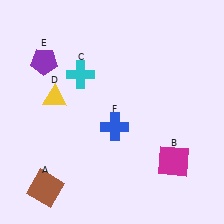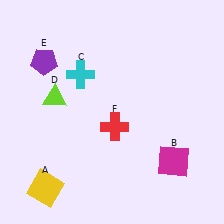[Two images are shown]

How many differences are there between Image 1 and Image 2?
There are 3 differences between the two images.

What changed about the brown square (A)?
In Image 1, A is brown. In Image 2, it changed to yellow.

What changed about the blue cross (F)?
In Image 1, F is blue. In Image 2, it changed to red.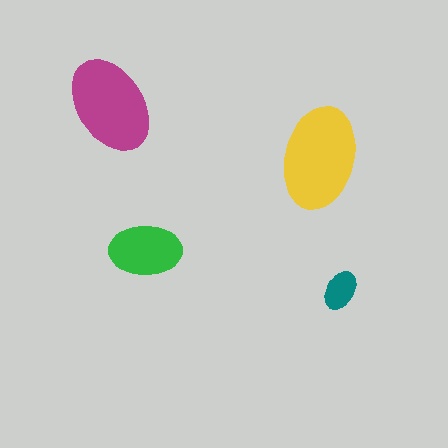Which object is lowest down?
The teal ellipse is bottommost.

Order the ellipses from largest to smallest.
the yellow one, the magenta one, the green one, the teal one.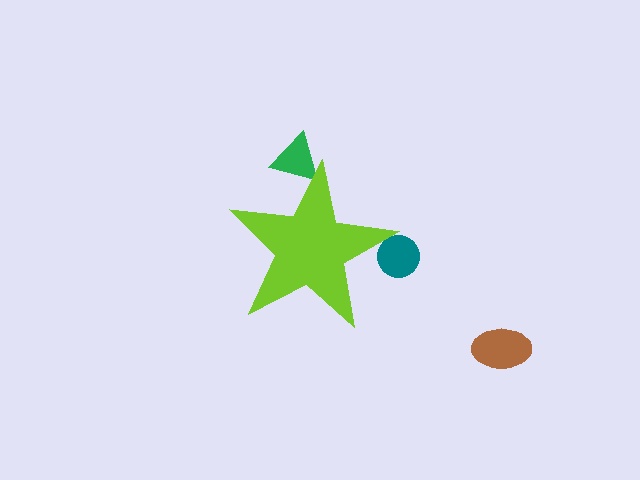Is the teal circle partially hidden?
Yes, the teal circle is partially hidden behind the lime star.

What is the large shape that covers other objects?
A lime star.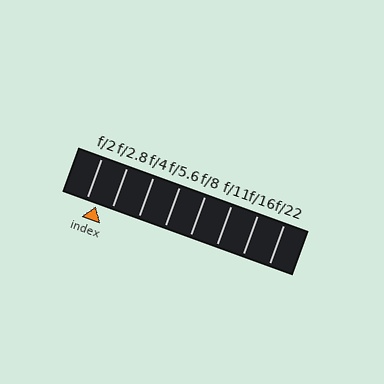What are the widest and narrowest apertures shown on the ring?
The widest aperture shown is f/2 and the narrowest is f/22.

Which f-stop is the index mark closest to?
The index mark is closest to f/2.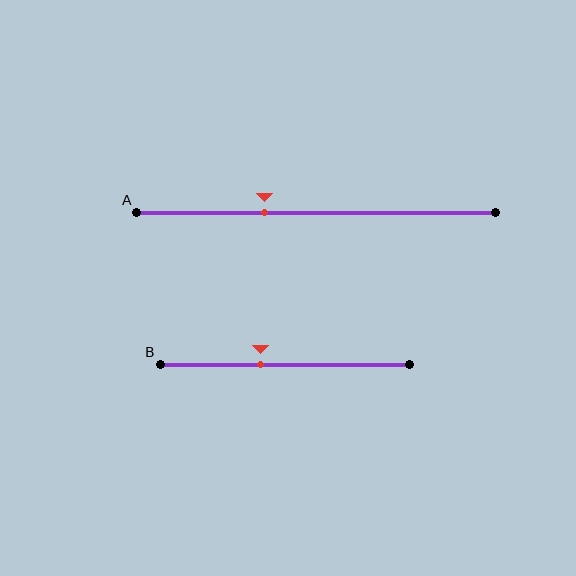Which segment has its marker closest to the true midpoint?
Segment B has its marker closest to the true midpoint.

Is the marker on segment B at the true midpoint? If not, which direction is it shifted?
No, the marker on segment B is shifted to the left by about 10% of the segment length.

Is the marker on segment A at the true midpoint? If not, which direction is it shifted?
No, the marker on segment A is shifted to the left by about 14% of the segment length.